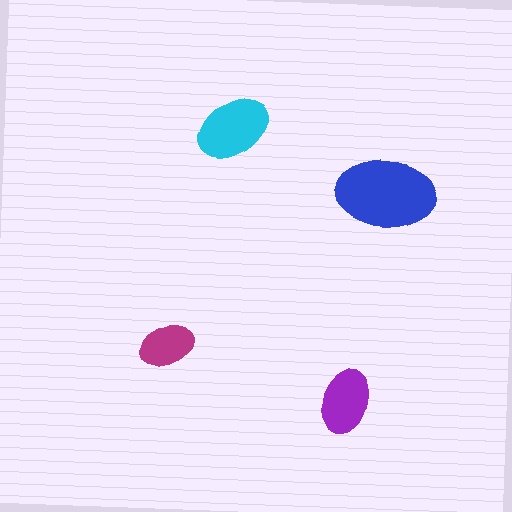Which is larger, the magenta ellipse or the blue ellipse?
The blue one.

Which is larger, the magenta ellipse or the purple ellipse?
The purple one.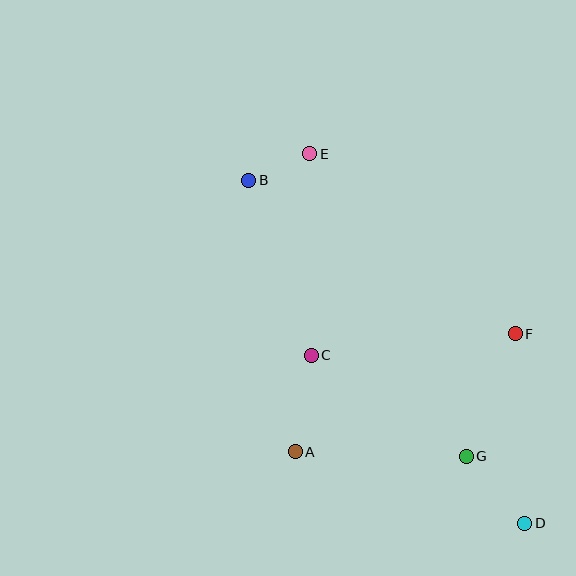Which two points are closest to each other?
Points B and E are closest to each other.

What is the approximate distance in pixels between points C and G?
The distance between C and G is approximately 185 pixels.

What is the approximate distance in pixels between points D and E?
The distance between D and E is approximately 428 pixels.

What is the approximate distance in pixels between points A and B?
The distance between A and B is approximately 275 pixels.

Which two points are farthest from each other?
Points B and D are farthest from each other.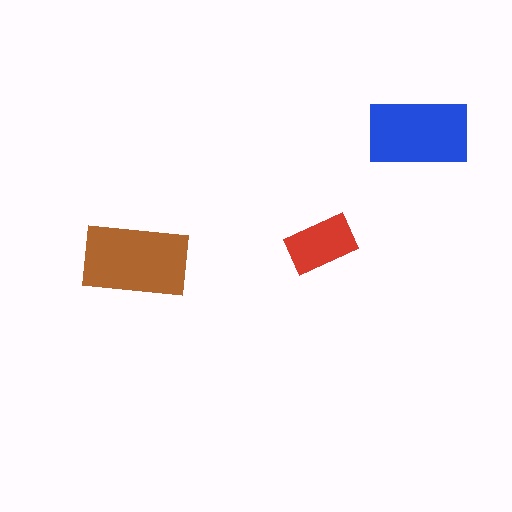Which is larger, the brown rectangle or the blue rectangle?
The brown one.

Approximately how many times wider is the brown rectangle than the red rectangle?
About 1.5 times wider.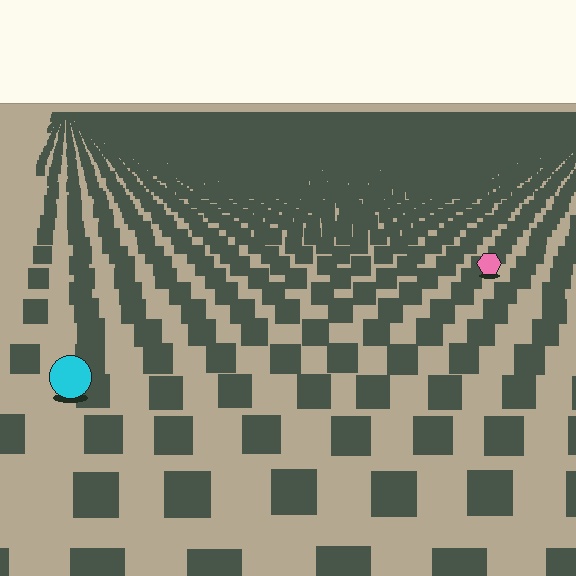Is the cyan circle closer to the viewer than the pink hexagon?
Yes. The cyan circle is closer — you can tell from the texture gradient: the ground texture is coarser near it.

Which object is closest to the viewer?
The cyan circle is closest. The texture marks near it are larger and more spread out.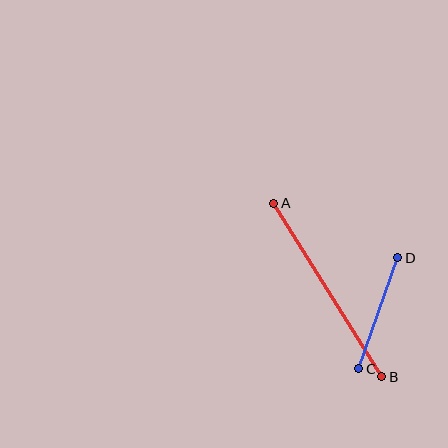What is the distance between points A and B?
The distance is approximately 205 pixels.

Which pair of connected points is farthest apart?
Points A and B are farthest apart.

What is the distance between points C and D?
The distance is approximately 118 pixels.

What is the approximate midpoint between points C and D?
The midpoint is at approximately (378, 313) pixels.